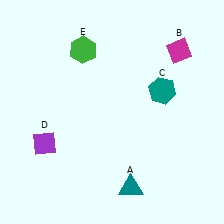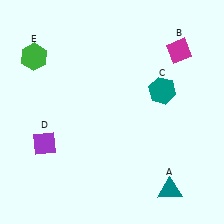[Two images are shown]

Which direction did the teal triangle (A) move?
The teal triangle (A) moved right.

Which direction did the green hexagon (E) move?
The green hexagon (E) moved left.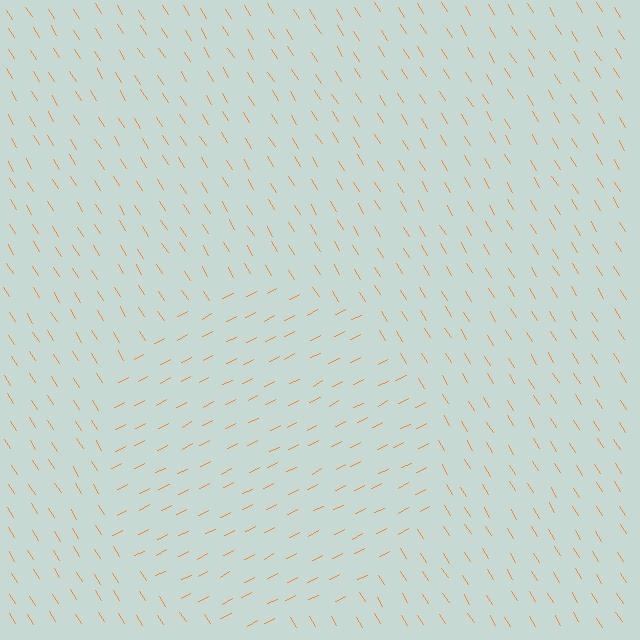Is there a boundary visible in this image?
Yes, there is a texture boundary formed by a change in line orientation.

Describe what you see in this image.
The image is filled with small orange line segments. A circle region in the image has lines oriented differently from the surrounding lines, creating a visible texture boundary.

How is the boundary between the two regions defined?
The boundary is defined purely by a change in line orientation (approximately 85 degrees difference). All lines are the same color and thickness.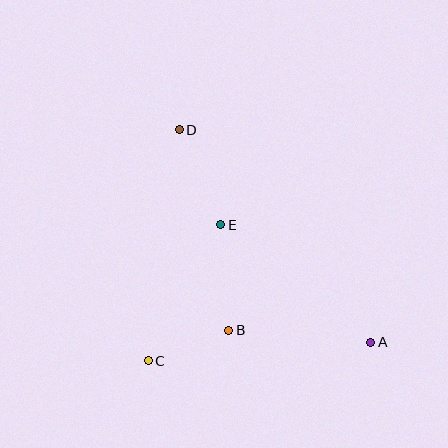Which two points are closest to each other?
Points B and C are closest to each other.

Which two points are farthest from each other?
Points A and D are farthest from each other.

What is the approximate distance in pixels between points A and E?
The distance between A and E is approximately 190 pixels.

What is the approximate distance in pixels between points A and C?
The distance between A and C is approximately 223 pixels.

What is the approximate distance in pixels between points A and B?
The distance between A and B is approximately 142 pixels.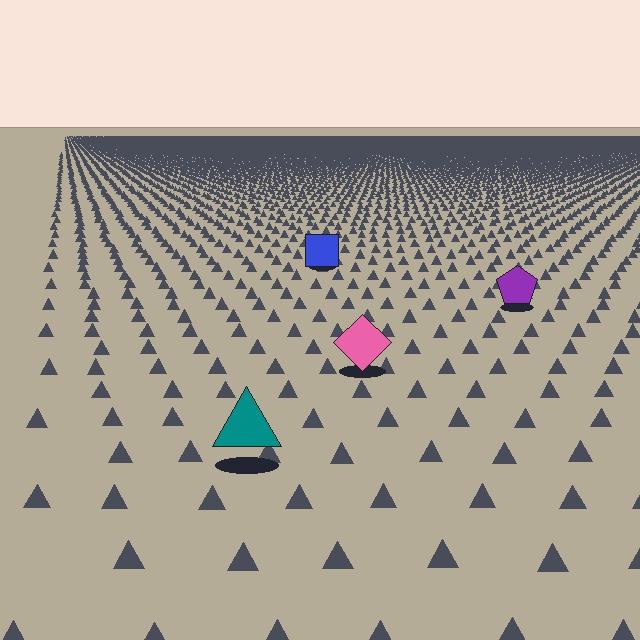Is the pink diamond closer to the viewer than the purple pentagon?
Yes. The pink diamond is closer — you can tell from the texture gradient: the ground texture is coarser near it.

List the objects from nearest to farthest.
From nearest to farthest: the teal triangle, the pink diamond, the purple pentagon, the blue square.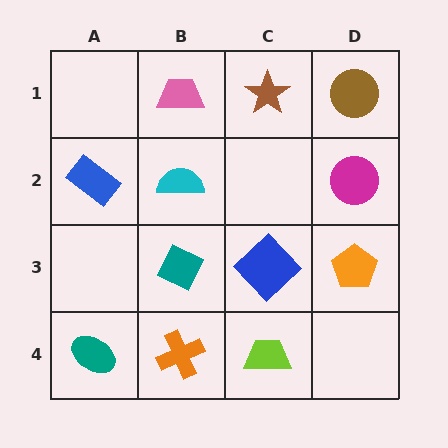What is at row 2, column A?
A blue rectangle.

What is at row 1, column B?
A pink trapezoid.